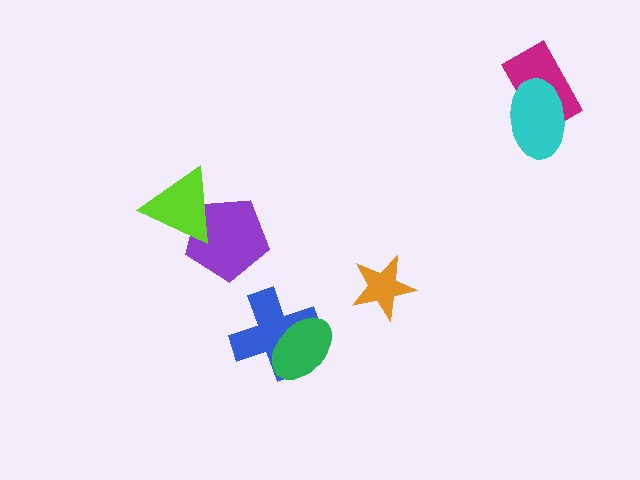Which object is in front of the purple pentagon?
The lime triangle is in front of the purple pentagon.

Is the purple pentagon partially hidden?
Yes, it is partially covered by another shape.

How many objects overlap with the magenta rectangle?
1 object overlaps with the magenta rectangle.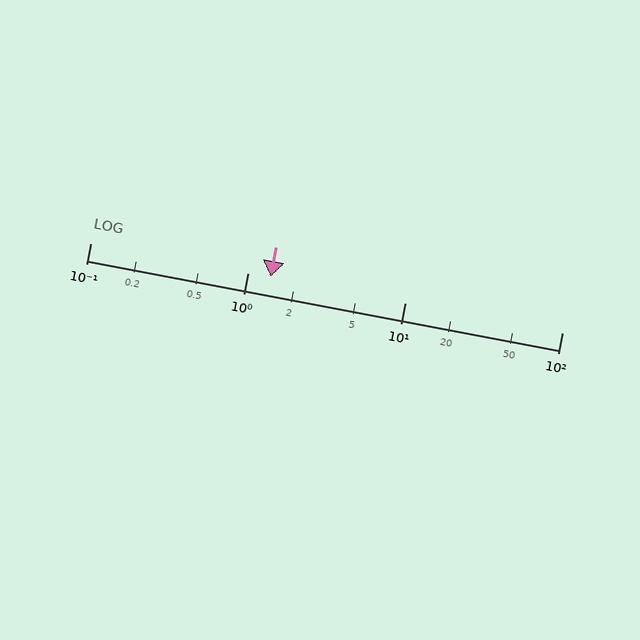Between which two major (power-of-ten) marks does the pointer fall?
The pointer is between 1 and 10.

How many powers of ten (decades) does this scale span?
The scale spans 3 decades, from 0.1 to 100.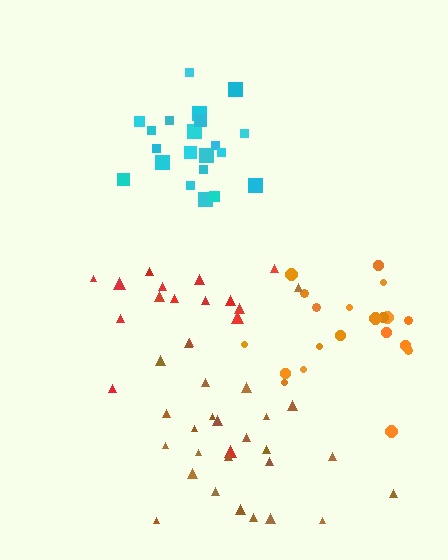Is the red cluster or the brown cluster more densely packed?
Brown.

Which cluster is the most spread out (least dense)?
Red.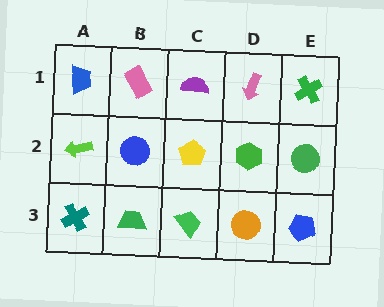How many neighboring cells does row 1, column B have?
3.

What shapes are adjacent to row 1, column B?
A blue circle (row 2, column B), a blue trapezoid (row 1, column A), a purple semicircle (row 1, column C).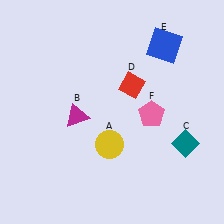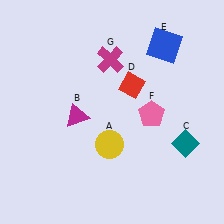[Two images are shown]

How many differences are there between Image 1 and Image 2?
There is 1 difference between the two images.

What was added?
A magenta cross (G) was added in Image 2.